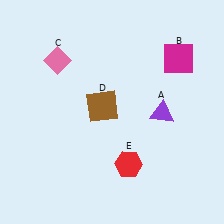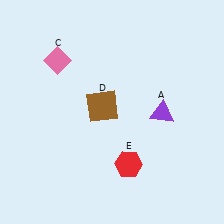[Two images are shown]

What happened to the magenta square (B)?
The magenta square (B) was removed in Image 2. It was in the top-right area of Image 1.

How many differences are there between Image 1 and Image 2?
There is 1 difference between the two images.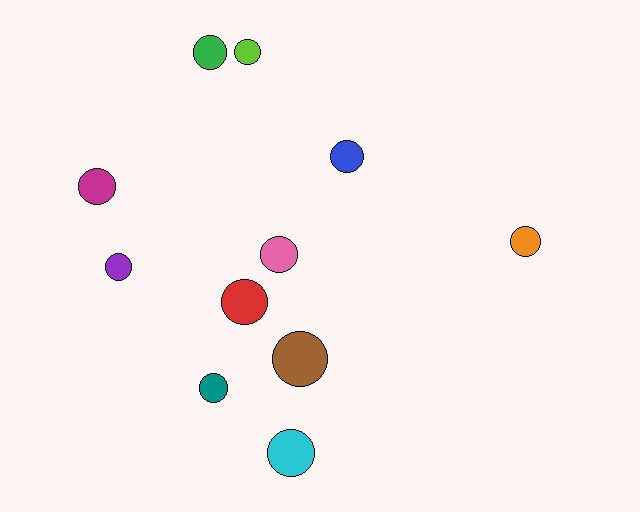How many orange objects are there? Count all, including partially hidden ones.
There is 1 orange object.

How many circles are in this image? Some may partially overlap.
There are 11 circles.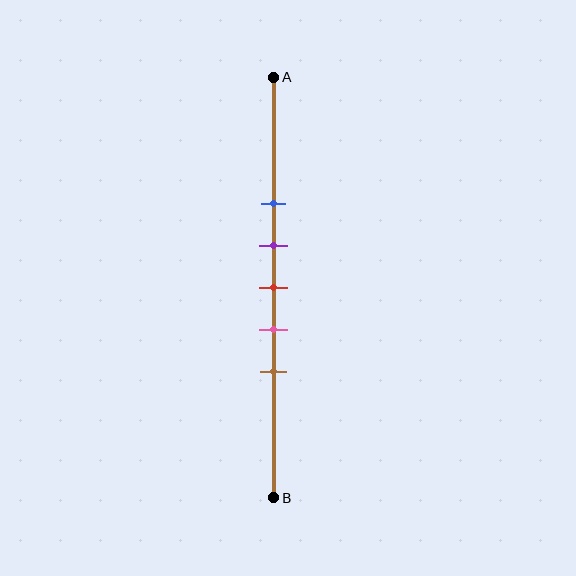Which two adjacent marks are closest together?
The purple and red marks are the closest adjacent pair.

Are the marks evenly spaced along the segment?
Yes, the marks are approximately evenly spaced.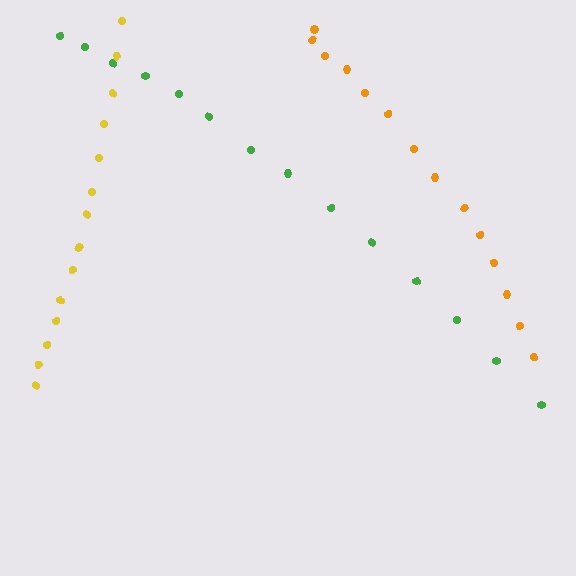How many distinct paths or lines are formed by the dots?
There are 3 distinct paths.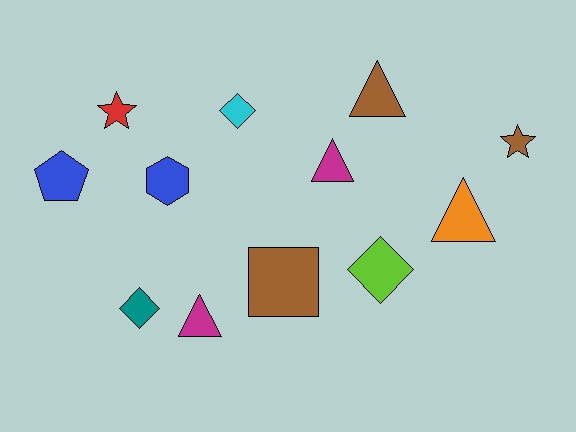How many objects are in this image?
There are 12 objects.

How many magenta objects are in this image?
There are 2 magenta objects.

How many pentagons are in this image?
There is 1 pentagon.